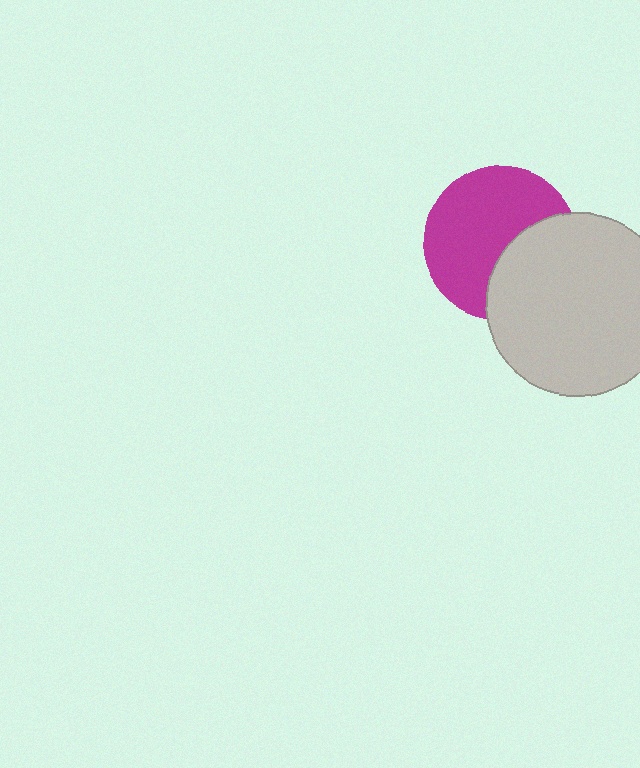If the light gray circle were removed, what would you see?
You would see the complete magenta circle.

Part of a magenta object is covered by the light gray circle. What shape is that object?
It is a circle.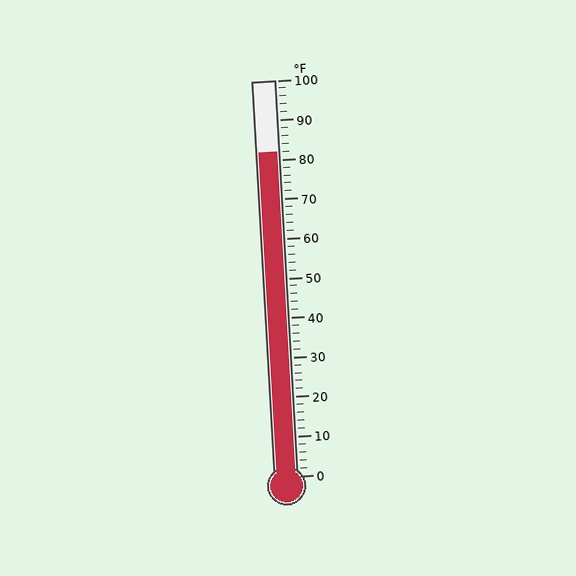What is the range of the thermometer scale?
The thermometer scale ranges from 0°F to 100°F.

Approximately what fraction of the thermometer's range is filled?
The thermometer is filled to approximately 80% of its range.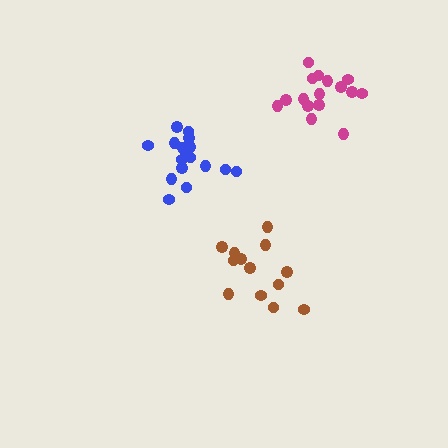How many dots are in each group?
Group 1: 13 dots, Group 2: 17 dots, Group 3: 16 dots (46 total).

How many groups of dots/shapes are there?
There are 3 groups.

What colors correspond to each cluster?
The clusters are colored: brown, blue, magenta.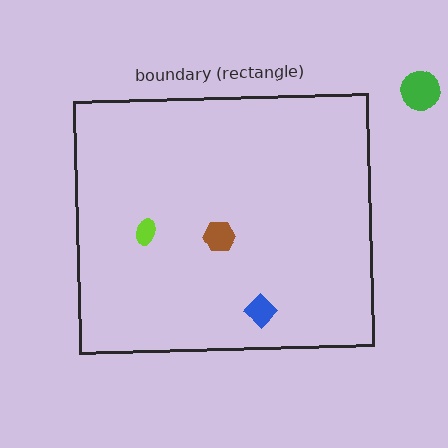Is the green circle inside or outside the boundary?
Outside.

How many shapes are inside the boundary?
3 inside, 1 outside.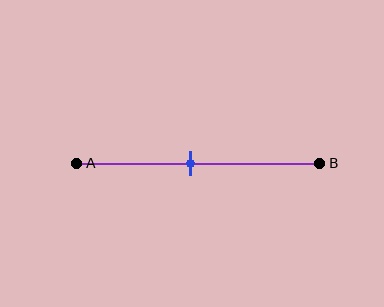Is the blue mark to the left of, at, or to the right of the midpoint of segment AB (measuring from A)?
The blue mark is to the left of the midpoint of segment AB.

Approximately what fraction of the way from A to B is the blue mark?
The blue mark is approximately 45% of the way from A to B.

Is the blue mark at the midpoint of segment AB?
No, the mark is at about 45% from A, not at the 50% midpoint.